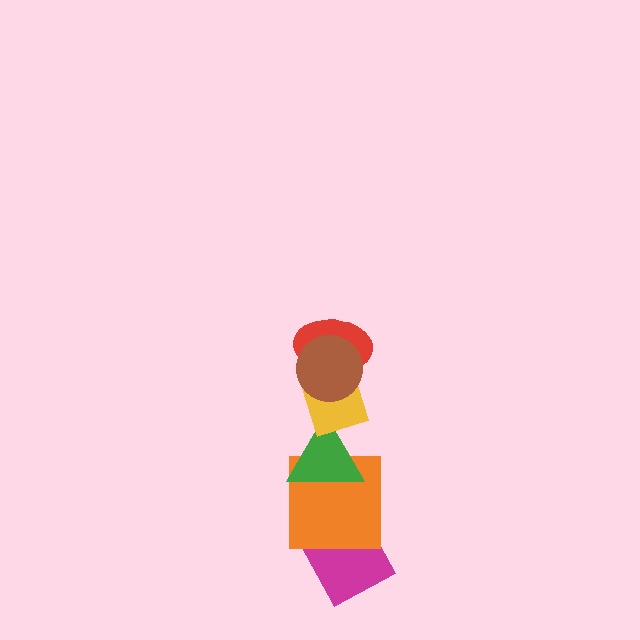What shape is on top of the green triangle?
The yellow diamond is on top of the green triangle.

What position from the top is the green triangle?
The green triangle is 4th from the top.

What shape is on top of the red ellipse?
The brown circle is on top of the red ellipse.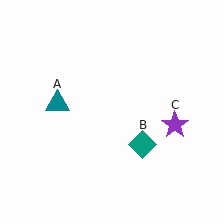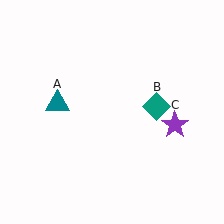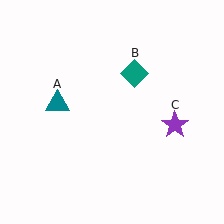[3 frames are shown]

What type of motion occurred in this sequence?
The teal diamond (object B) rotated counterclockwise around the center of the scene.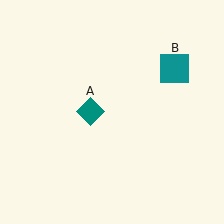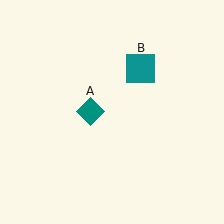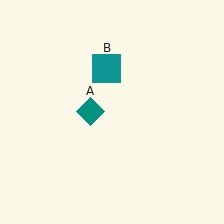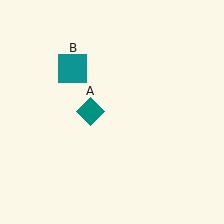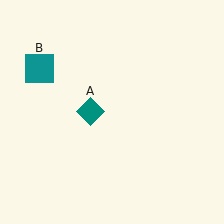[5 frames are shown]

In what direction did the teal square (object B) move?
The teal square (object B) moved left.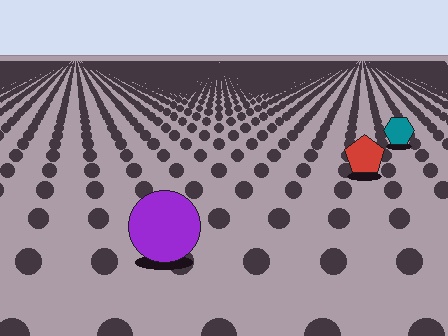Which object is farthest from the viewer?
The teal hexagon is farthest from the viewer. It appears smaller and the ground texture around it is denser.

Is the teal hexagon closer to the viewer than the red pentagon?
No. The red pentagon is closer — you can tell from the texture gradient: the ground texture is coarser near it.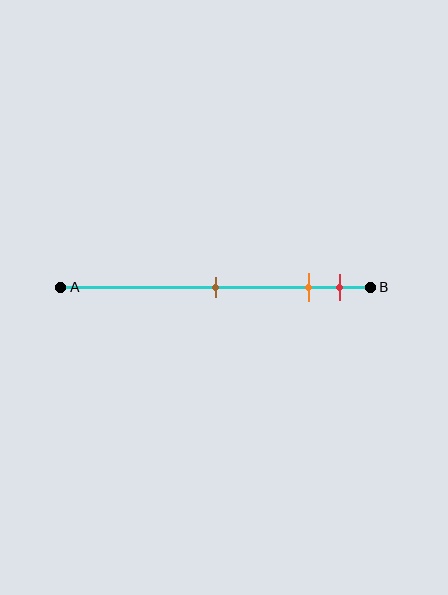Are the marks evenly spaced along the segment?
No, the marks are not evenly spaced.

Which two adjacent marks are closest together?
The orange and red marks are the closest adjacent pair.